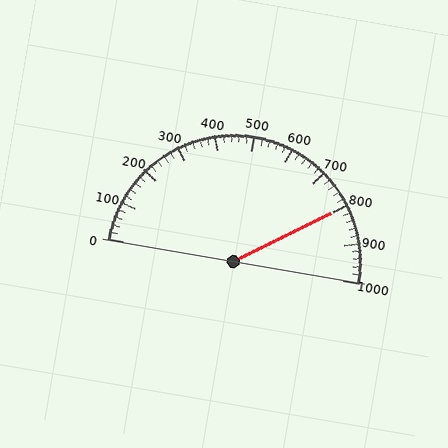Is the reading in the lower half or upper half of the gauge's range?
The reading is in the upper half of the range (0 to 1000).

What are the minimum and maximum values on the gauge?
The gauge ranges from 0 to 1000.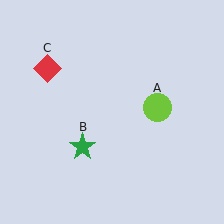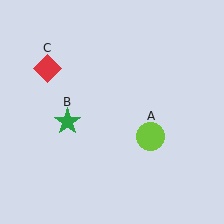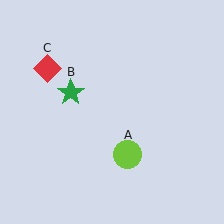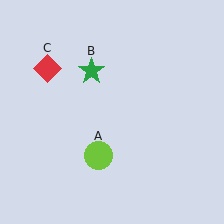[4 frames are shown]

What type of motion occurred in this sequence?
The lime circle (object A), green star (object B) rotated clockwise around the center of the scene.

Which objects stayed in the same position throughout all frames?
Red diamond (object C) remained stationary.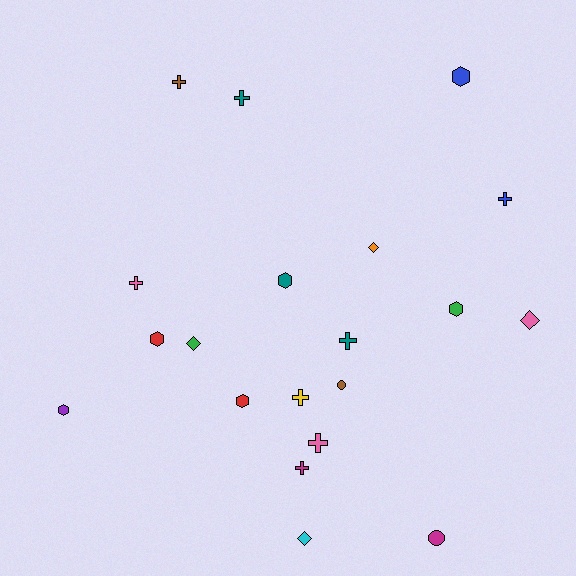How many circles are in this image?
There are 2 circles.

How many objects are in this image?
There are 20 objects.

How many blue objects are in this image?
There are 2 blue objects.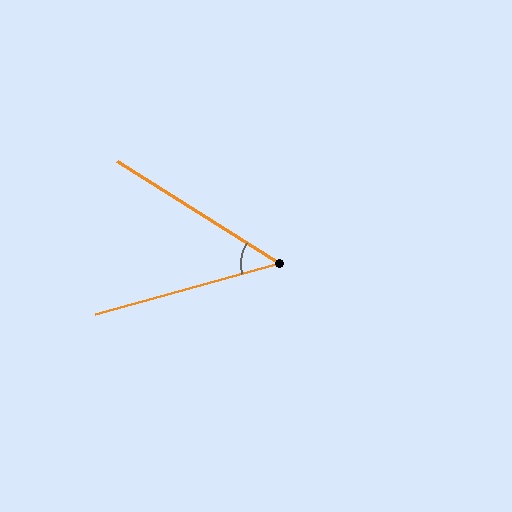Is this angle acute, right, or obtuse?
It is acute.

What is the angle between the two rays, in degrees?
Approximately 48 degrees.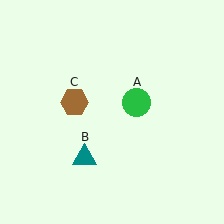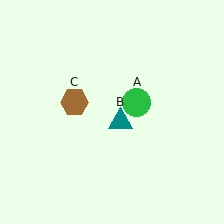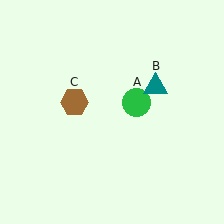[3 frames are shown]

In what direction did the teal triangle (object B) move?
The teal triangle (object B) moved up and to the right.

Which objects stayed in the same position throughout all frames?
Green circle (object A) and brown hexagon (object C) remained stationary.